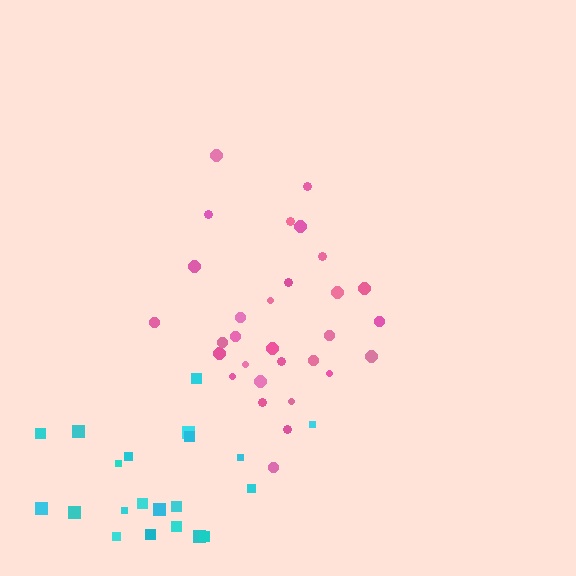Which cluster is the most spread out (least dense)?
Cyan.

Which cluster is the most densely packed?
Pink.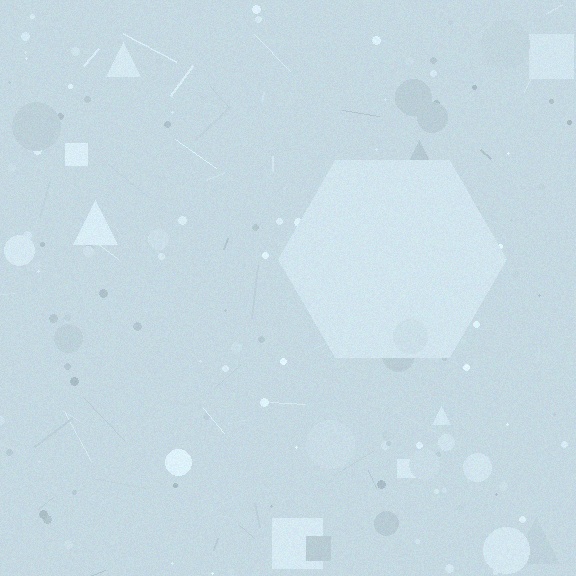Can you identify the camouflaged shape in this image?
The camouflaged shape is a hexagon.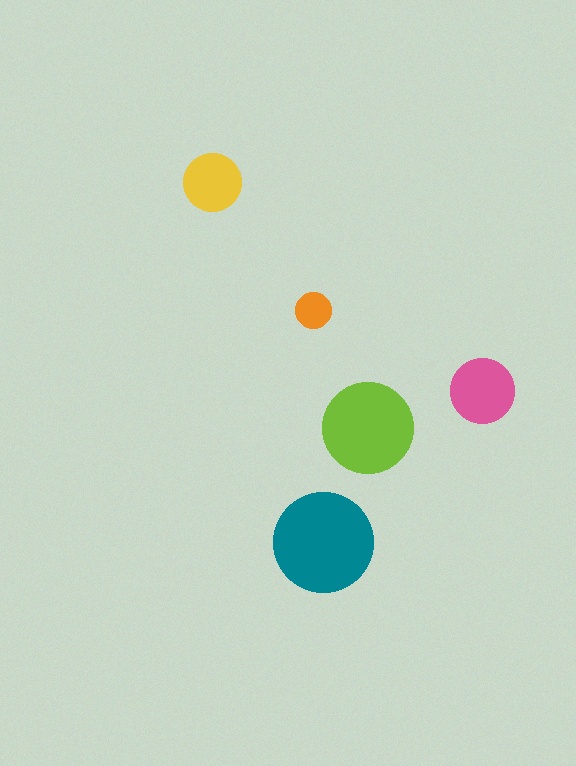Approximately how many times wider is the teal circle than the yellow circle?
About 1.5 times wider.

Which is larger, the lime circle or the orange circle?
The lime one.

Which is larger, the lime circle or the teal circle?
The teal one.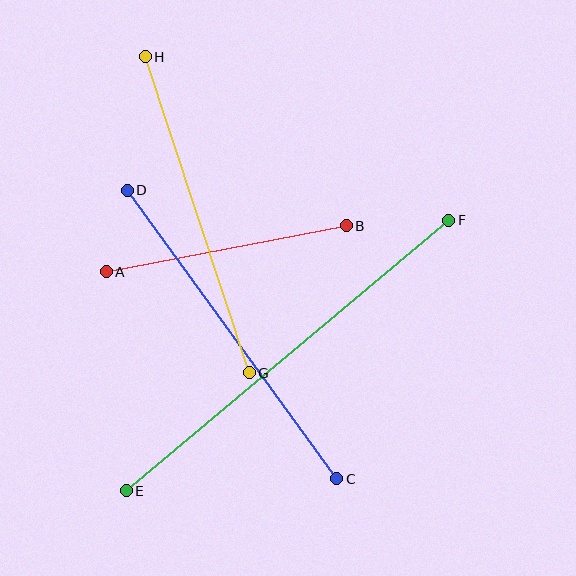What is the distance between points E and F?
The distance is approximately 421 pixels.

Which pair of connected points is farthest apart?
Points E and F are farthest apart.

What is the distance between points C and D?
The distance is approximately 356 pixels.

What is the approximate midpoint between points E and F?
The midpoint is at approximately (288, 356) pixels.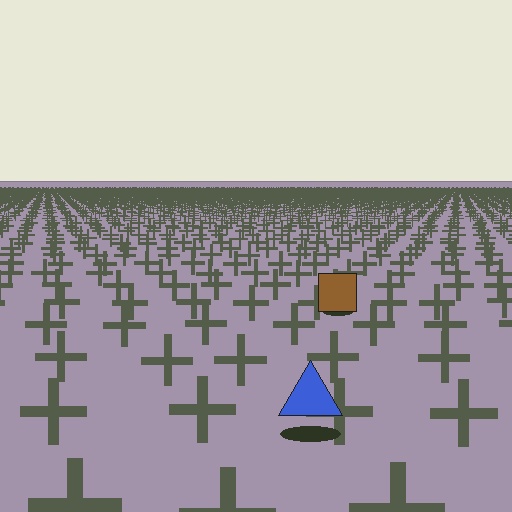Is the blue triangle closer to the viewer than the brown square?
Yes. The blue triangle is closer — you can tell from the texture gradient: the ground texture is coarser near it.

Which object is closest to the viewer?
The blue triangle is closest. The texture marks near it are larger and more spread out.